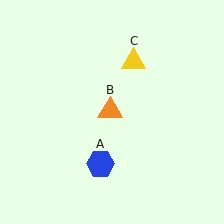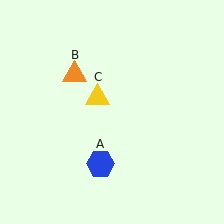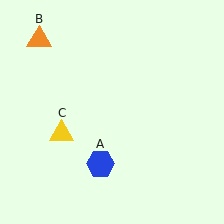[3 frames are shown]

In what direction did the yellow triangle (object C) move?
The yellow triangle (object C) moved down and to the left.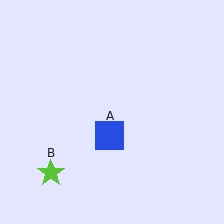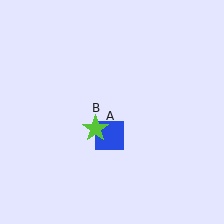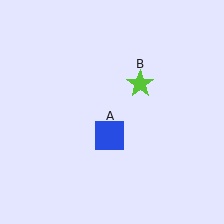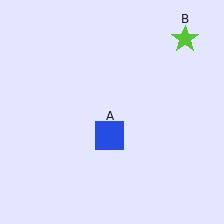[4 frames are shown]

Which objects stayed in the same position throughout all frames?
Blue square (object A) remained stationary.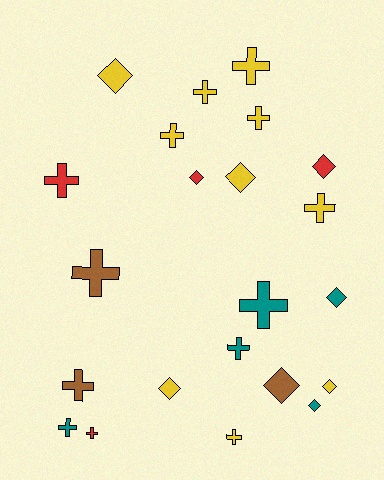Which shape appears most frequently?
Cross, with 13 objects.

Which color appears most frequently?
Yellow, with 10 objects.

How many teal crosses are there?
There are 3 teal crosses.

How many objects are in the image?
There are 22 objects.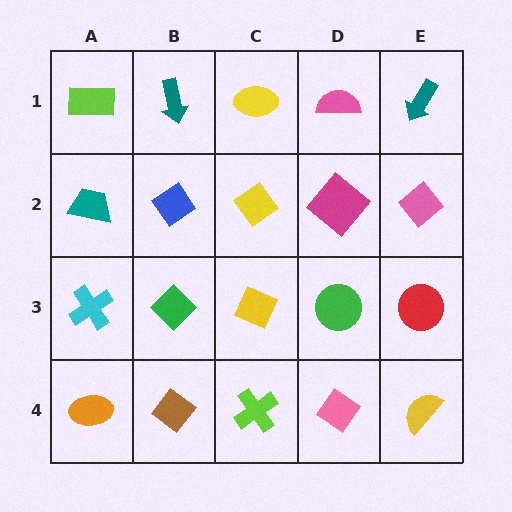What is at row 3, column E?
A red circle.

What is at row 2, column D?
A magenta diamond.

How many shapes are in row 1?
5 shapes.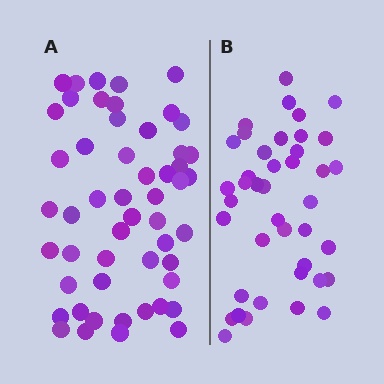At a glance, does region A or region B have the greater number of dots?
Region A (the left region) has more dots.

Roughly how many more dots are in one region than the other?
Region A has roughly 12 or so more dots than region B.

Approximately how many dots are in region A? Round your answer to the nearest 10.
About 50 dots. (The exact count is 52, which rounds to 50.)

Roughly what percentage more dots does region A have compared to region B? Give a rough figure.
About 25% more.